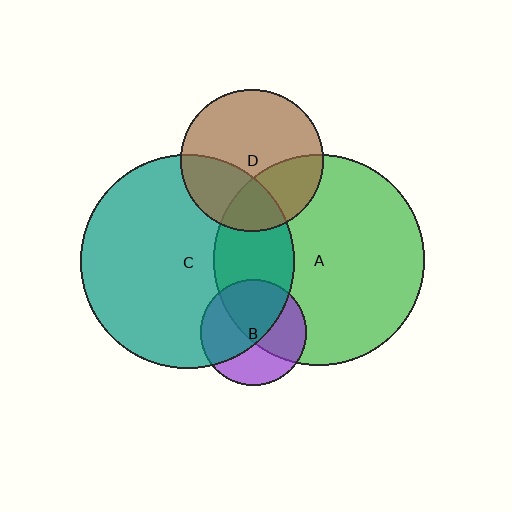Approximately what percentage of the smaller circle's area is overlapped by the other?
Approximately 25%.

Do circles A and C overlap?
Yes.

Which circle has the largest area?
Circle C (teal).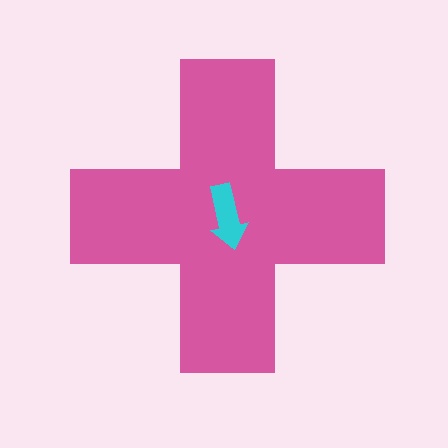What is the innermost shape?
The cyan arrow.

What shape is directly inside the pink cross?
The cyan arrow.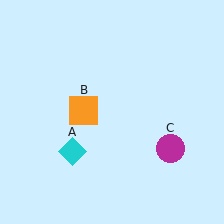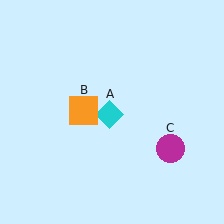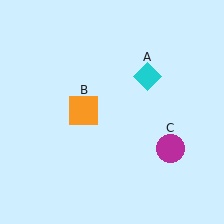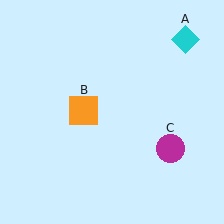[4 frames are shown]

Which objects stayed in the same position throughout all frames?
Orange square (object B) and magenta circle (object C) remained stationary.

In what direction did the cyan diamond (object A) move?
The cyan diamond (object A) moved up and to the right.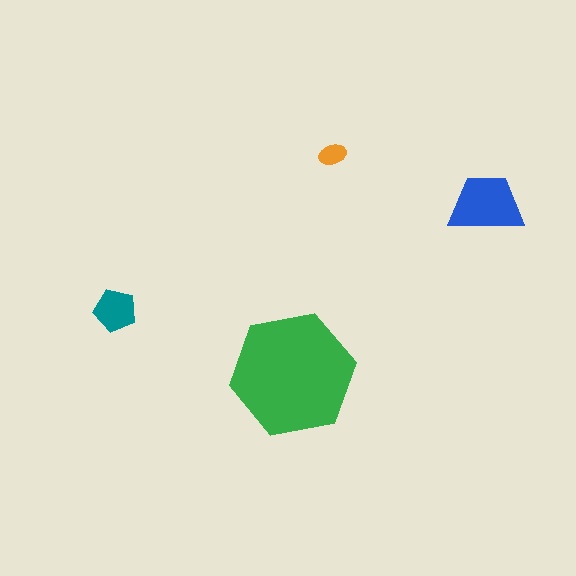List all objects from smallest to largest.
The orange ellipse, the teal pentagon, the blue trapezoid, the green hexagon.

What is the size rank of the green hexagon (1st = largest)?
1st.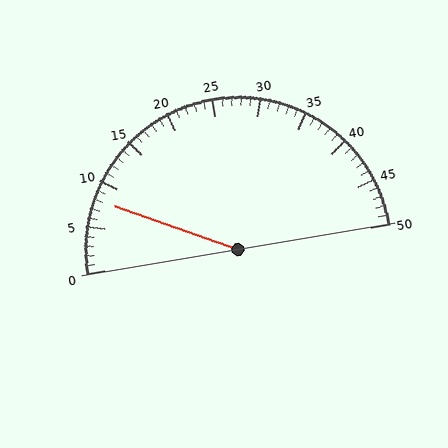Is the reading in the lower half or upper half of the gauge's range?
The reading is in the lower half of the range (0 to 50).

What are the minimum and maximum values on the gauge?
The gauge ranges from 0 to 50.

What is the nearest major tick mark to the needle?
The nearest major tick mark is 10.